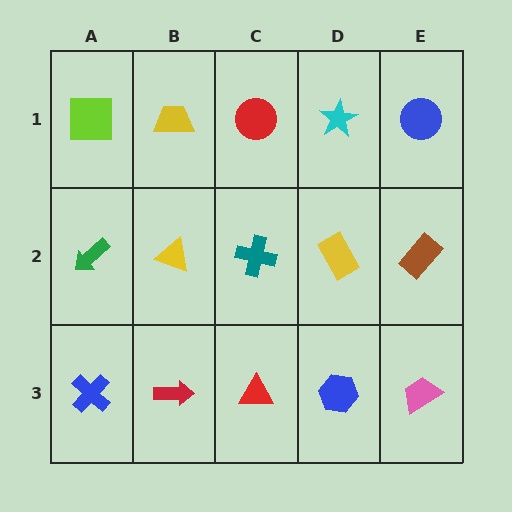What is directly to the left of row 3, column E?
A blue hexagon.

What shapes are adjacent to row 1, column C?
A teal cross (row 2, column C), a yellow trapezoid (row 1, column B), a cyan star (row 1, column D).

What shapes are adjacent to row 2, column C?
A red circle (row 1, column C), a red triangle (row 3, column C), a yellow triangle (row 2, column B), a yellow rectangle (row 2, column D).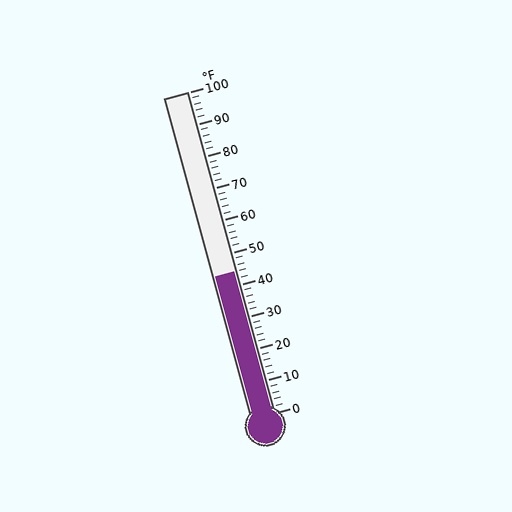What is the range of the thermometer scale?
The thermometer scale ranges from 0°F to 100°F.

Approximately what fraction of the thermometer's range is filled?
The thermometer is filled to approximately 45% of its range.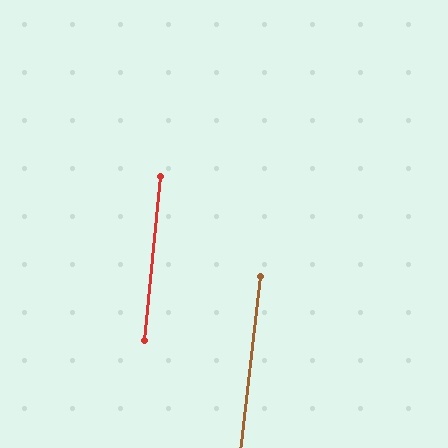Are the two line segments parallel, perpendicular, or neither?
Parallel — their directions differ by only 0.8°.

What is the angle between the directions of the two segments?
Approximately 1 degree.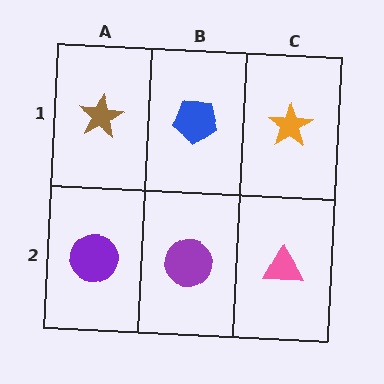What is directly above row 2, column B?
A blue pentagon.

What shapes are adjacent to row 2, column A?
A brown star (row 1, column A), a purple circle (row 2, column B).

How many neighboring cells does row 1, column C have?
2.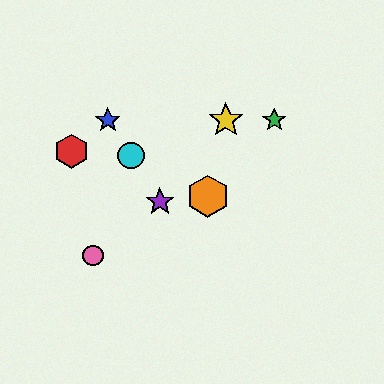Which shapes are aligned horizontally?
The blue star, the green star, the yellow star are aligned horizontally.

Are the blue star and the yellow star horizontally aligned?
Yes, both are at y≈120.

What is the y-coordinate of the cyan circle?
The cyan circle is at y≈156.